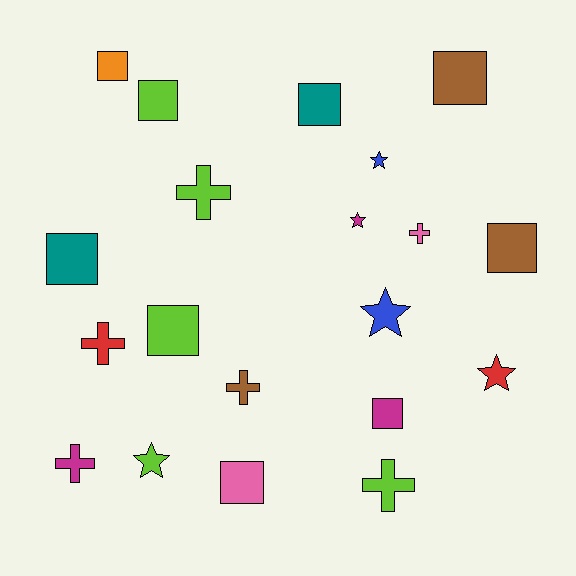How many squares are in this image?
There are 9 squares.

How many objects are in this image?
There are 20 objects.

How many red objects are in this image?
There are 2 red objects.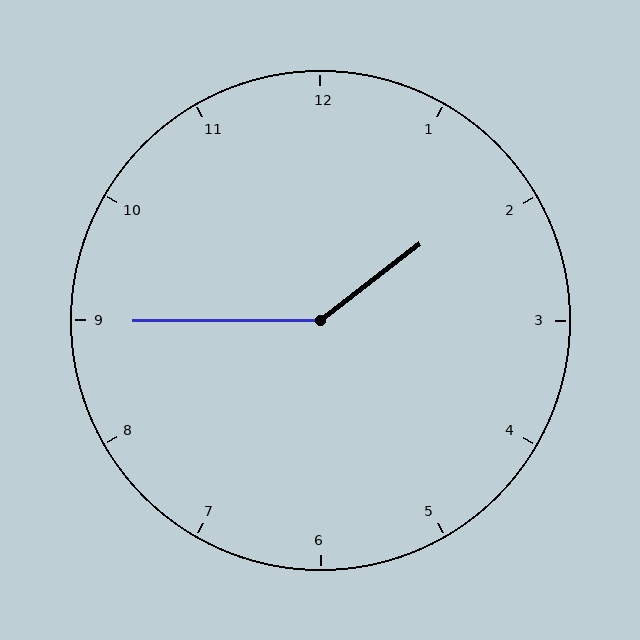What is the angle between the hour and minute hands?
Approximately 142 degrees.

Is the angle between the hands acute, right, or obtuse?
It is obtuse.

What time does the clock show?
1:45.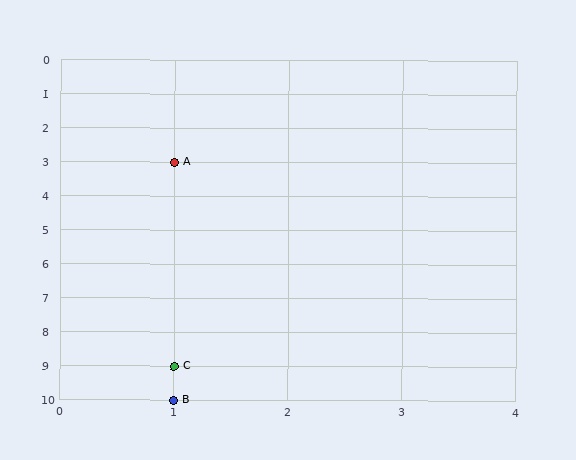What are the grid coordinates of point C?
Point C is at grid coordinates (1, 9).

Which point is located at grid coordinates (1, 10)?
Point B is at (1, 10).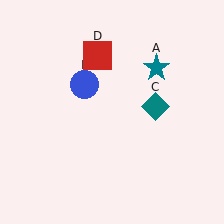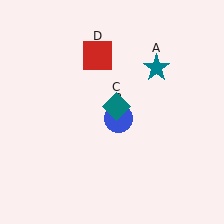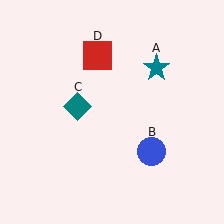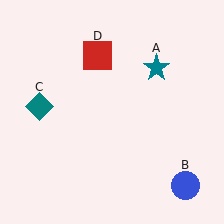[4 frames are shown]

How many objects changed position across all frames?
2 objects changed position: blue circle (object B), teal diamond (object C).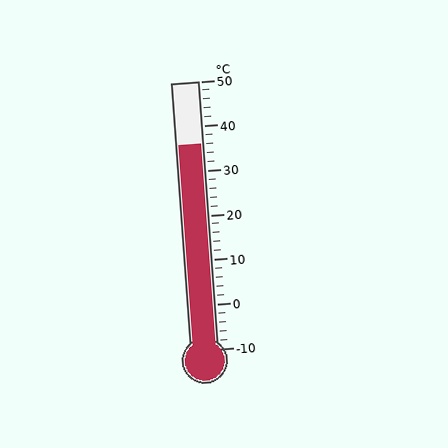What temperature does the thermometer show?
The thermometer shows approximately 36°C.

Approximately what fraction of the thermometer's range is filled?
The thermometer is filled to approximately 75% of its range.